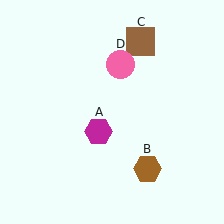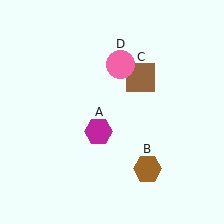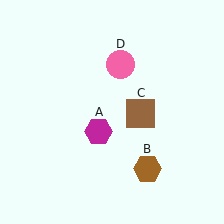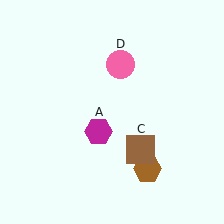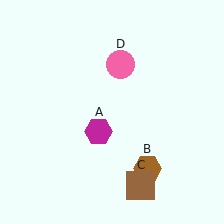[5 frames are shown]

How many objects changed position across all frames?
1 object changed position: brown square (object C).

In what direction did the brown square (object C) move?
The brown square (object C) moved down.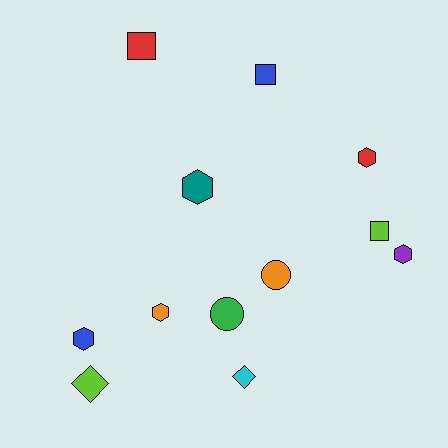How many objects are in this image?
There are 12 objects.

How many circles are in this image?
There are 2 circles.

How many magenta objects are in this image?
There are no magenta objects.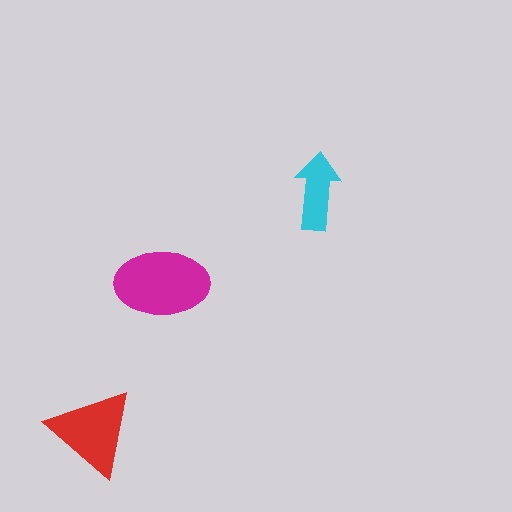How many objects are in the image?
There are 3 objects in the image.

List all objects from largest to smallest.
The magenta ellipse, the red triangle, the cyan arrow.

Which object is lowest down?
The red triangle is bottommost.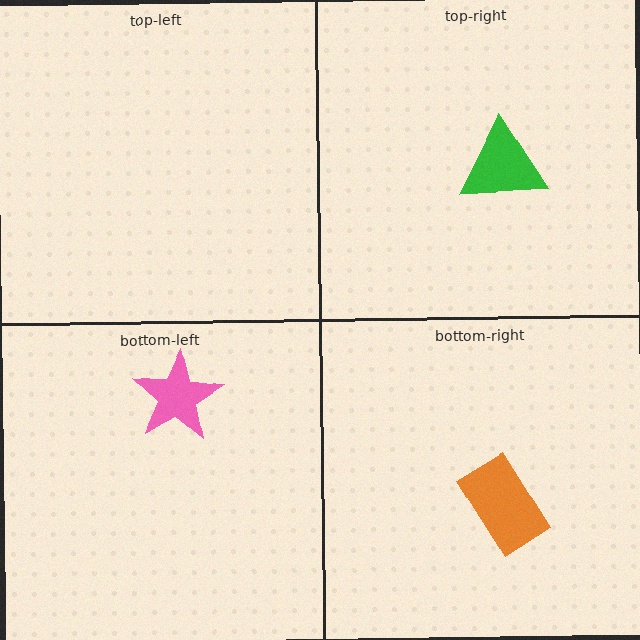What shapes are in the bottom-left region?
The pink star.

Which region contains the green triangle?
The top-right region.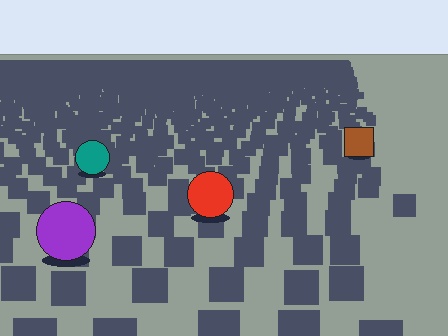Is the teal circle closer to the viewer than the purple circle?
No. The purple circle is closer — you can tell from the texture gradient: the ground texture is coarser near it.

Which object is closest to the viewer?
The purple circle is closest. The texture marks near it are larger and more spread out.